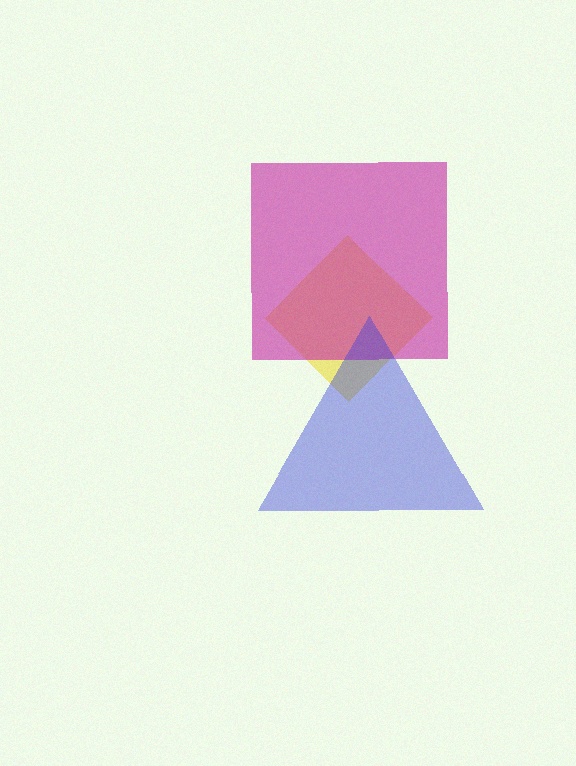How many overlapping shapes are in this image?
There are 3 overlapping shapes in the image.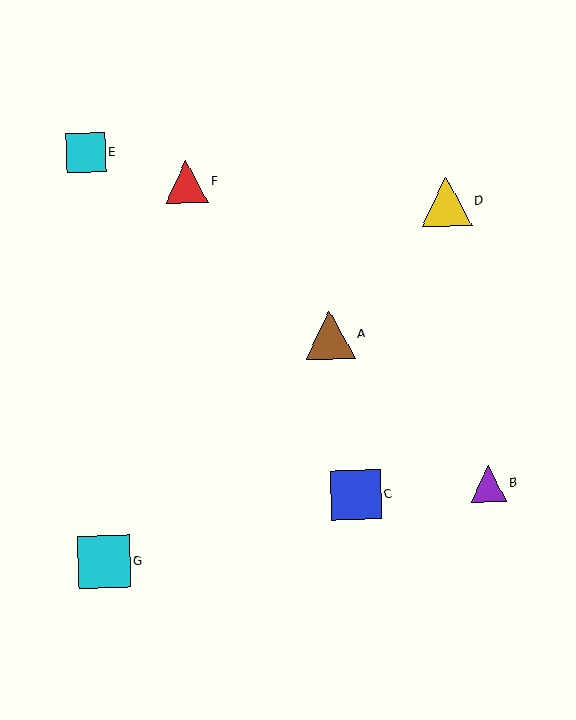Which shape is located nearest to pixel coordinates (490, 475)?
The purple triangle (labeled B) at (488, 484) is nearest to that location.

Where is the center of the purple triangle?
The center of the purple triangle is at (488, 484).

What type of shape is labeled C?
Shape C is a blue square.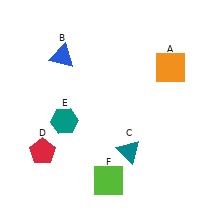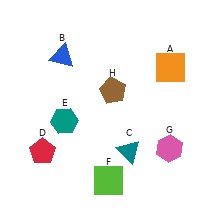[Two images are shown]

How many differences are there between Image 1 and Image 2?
There are 2 differences between the two images.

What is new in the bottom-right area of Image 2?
A pink hexagon (G) was added in the bottom-right area of Image 2.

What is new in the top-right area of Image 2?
A brown pentagon (H) was added in the top-right area of Image 2.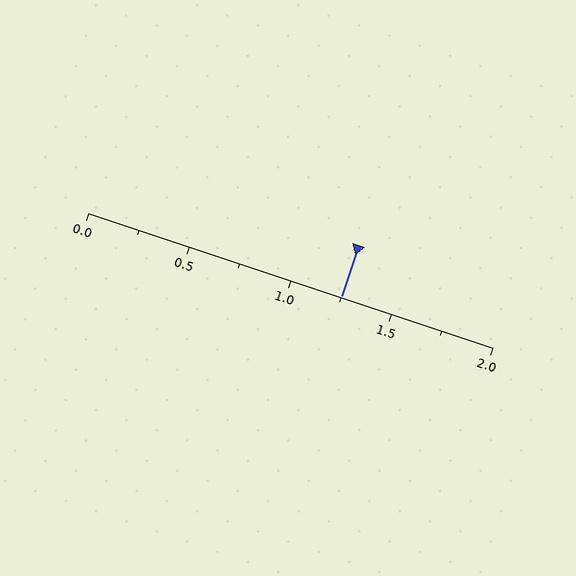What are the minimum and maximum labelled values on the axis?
The axis runs from 0.0 to 2.0.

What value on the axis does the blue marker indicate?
The marker indicates approximately 1.25.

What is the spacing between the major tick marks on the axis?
The major ticks are spaced 0.5 apart.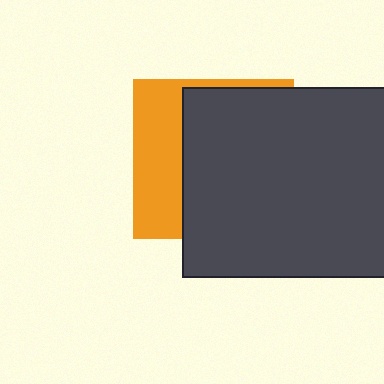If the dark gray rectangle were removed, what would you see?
You would see the complete orange square.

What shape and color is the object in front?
The object in front is a dark gray rectangle.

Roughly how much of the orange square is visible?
A small part of it is visible (roughly 34%).